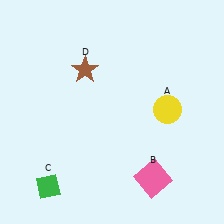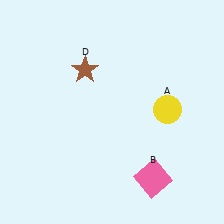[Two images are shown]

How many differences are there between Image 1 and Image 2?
There is 1 difference between the two images.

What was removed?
The green diamond (C) was removed in Image 2.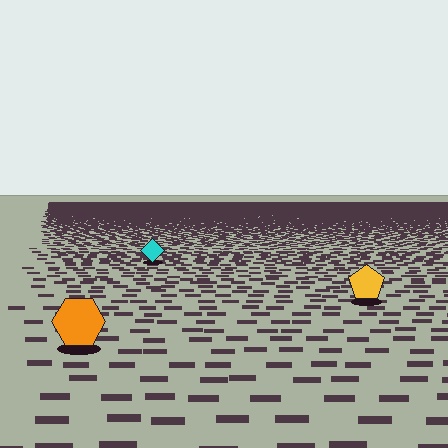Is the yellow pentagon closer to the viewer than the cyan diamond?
Yes. The yellow pentagon is closer — you can tell from the texture gradient: the ground texture is coarser near it.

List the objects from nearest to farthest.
From nearest to farthest: the orange hexagon, the yellow pentagon, the cyan diamond.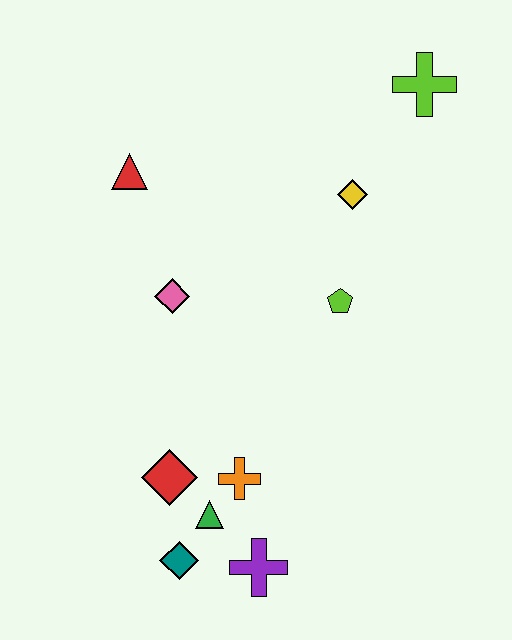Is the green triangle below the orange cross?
Yes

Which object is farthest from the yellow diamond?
The teal diamond is farthest from the yellow diamond.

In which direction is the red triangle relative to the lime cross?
The red triangle is to the left of the lime cross.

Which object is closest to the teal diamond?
The green triangle is closest to the teal diamond.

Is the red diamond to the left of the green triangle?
Yes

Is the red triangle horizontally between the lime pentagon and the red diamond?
No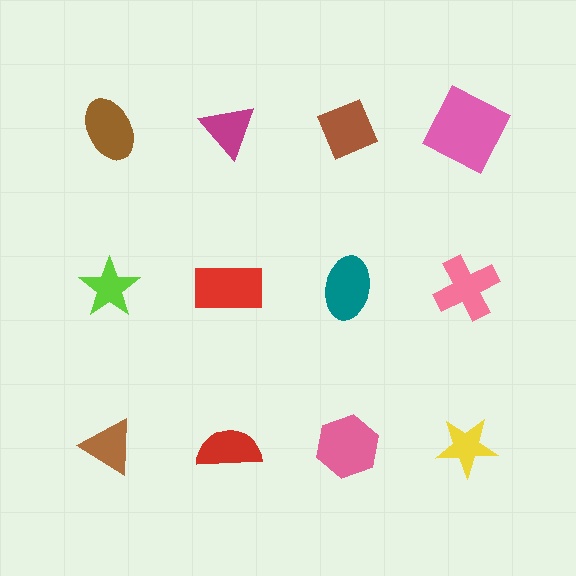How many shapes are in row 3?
4 shapes.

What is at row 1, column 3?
A brown diamond.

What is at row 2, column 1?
A lime star.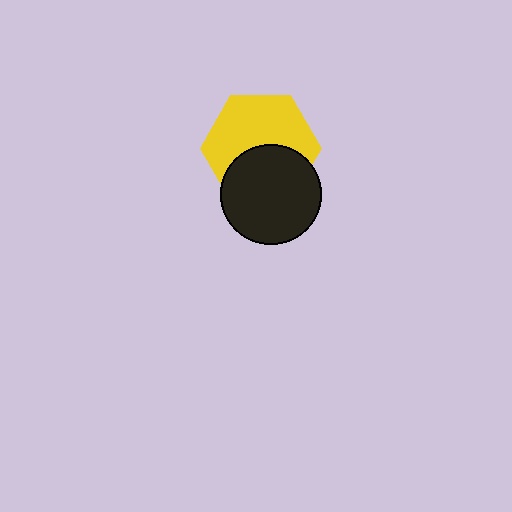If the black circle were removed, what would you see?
You would see the complete yellow hexagon.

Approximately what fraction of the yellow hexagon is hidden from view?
Roughly 41% of the yellow hexagon is hidden behind the black circle.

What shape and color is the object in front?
The object in front is a black circle.